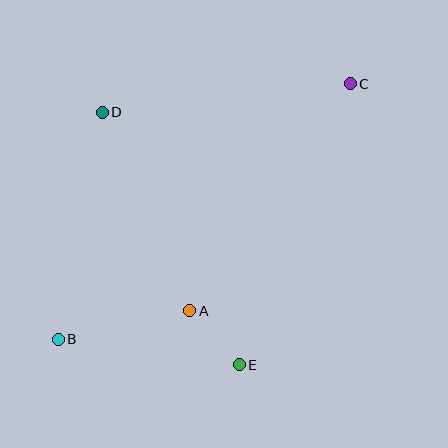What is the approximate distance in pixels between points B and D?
The distance between B and D is approximately 231 pixels.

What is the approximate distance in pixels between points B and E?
The distance between B and E is approximately 183 pixels.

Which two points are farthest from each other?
Points B and C are farthest from each other.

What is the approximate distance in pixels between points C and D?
The distance between C and D is approximately 250 pixels.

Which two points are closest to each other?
Points A and E are closest to each other.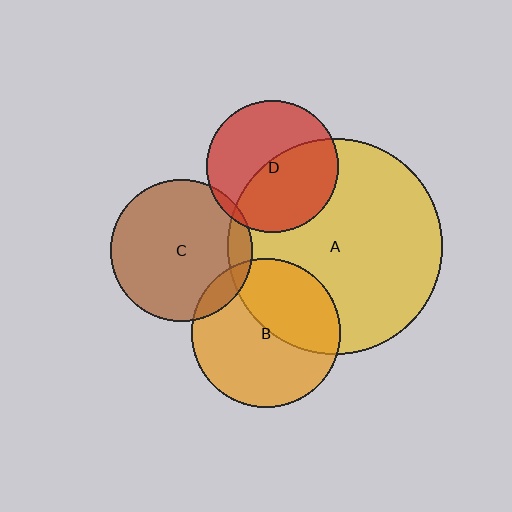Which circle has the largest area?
Circle A (yellow).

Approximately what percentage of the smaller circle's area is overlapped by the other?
Approximately 5%.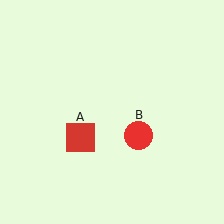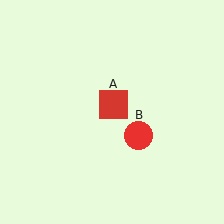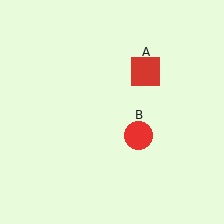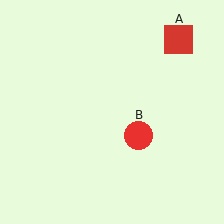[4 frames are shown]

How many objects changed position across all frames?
1 object changed position: red square (object A).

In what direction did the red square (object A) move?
The red square (object A) moved up and to the right.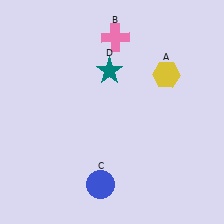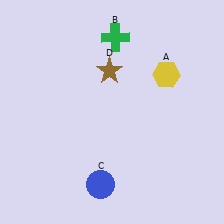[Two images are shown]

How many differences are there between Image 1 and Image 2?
There are 2 differences between the two images.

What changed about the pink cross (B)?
In Image 1, B is pink. In Image 2, it changed to green.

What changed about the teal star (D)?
In Image 1, D is teal. In Image 2, it changed to brown.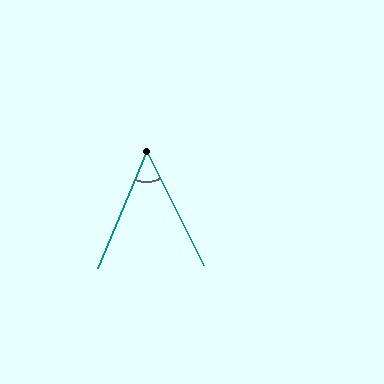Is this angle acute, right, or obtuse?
It is acute.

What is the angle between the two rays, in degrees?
Approximately 49 degrees.